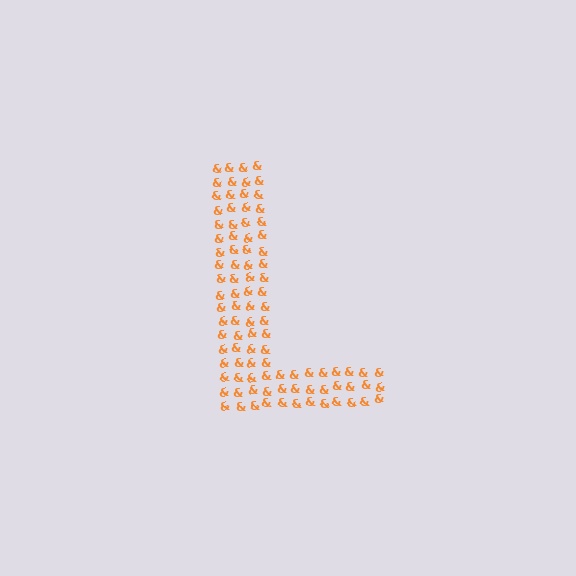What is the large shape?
The large shape is the letter L.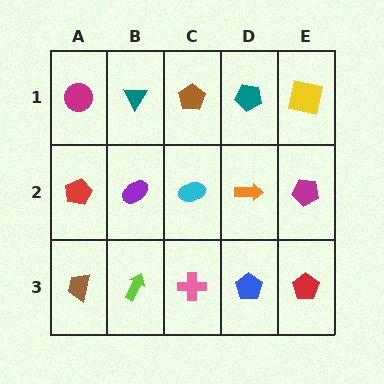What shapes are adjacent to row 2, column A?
A magenta circle (row 1, column A), a brown trapezoid (row 3, column A), a purple ellipse (row 2, column B).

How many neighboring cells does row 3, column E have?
2.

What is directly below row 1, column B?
A purple ellipse.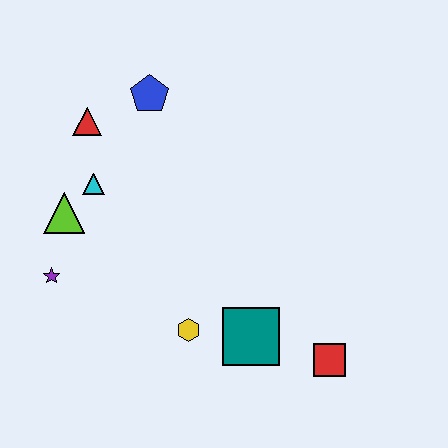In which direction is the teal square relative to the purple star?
The teal square is to the right of the purple star.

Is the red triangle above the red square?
Yes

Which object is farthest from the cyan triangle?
The red square is farthest from the cyan triangle.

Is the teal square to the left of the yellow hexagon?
No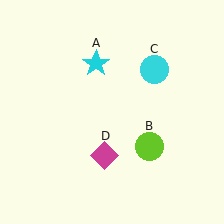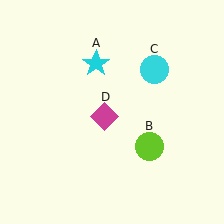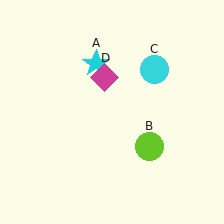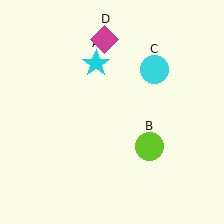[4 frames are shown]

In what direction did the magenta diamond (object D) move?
The magenta diamond (object D) moved up.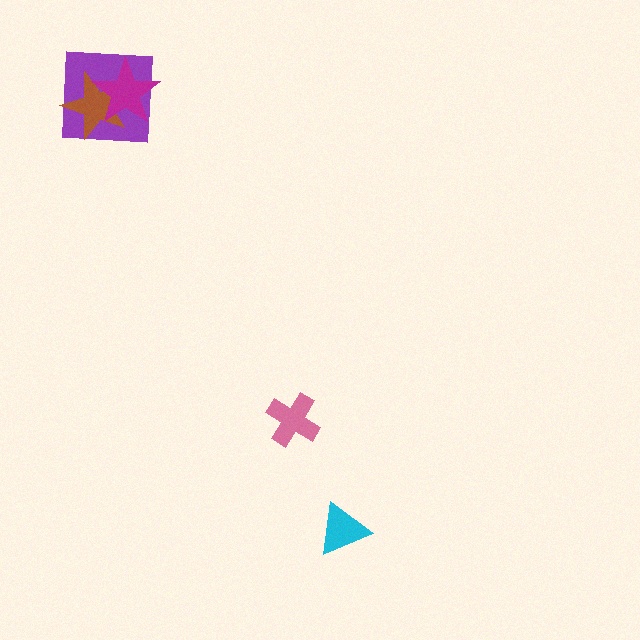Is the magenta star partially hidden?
No, no other shape covers it.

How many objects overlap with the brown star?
2 objects overlap with the brown star.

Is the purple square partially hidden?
Yes, it is partially covered by another shape.